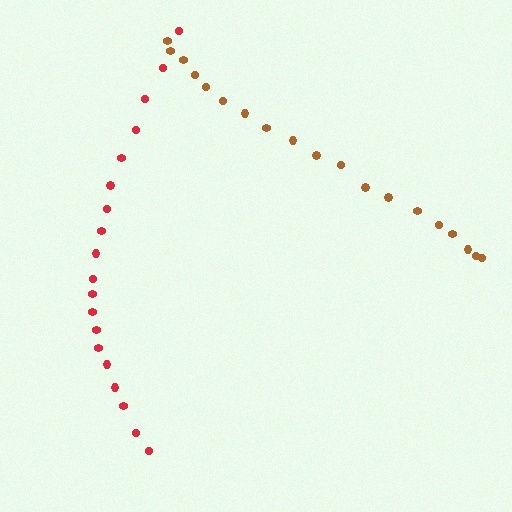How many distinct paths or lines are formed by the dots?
There are 2 distinct paths.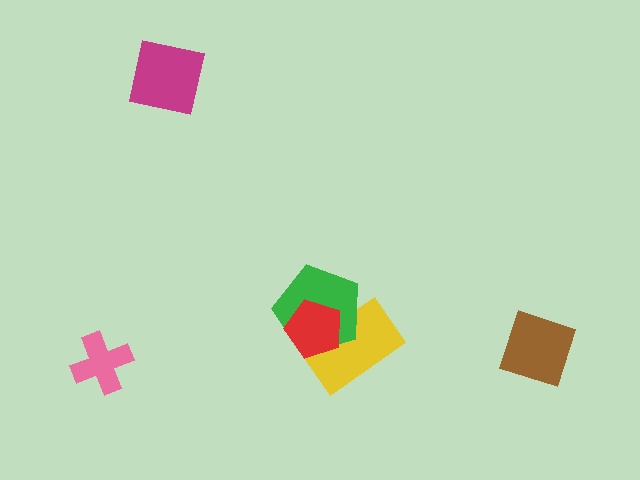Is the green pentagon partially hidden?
Yes, it is partially covered by another shape.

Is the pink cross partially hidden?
No, no other shape covers it.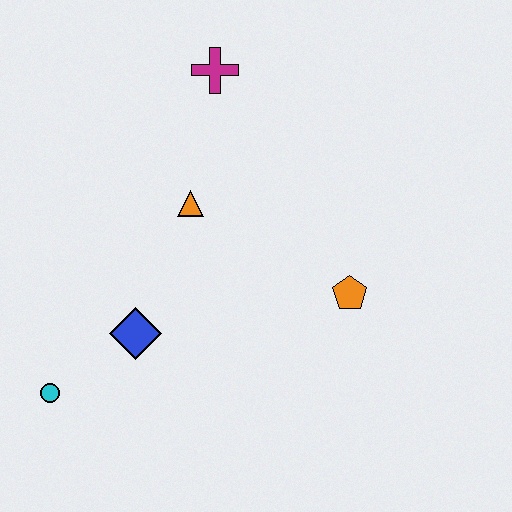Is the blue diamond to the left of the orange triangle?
Yes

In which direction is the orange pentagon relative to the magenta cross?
The orange pentagon is below the magenta cross.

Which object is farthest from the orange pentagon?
The cyan circle is farthest from the orange pentagon.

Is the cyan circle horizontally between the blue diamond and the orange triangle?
No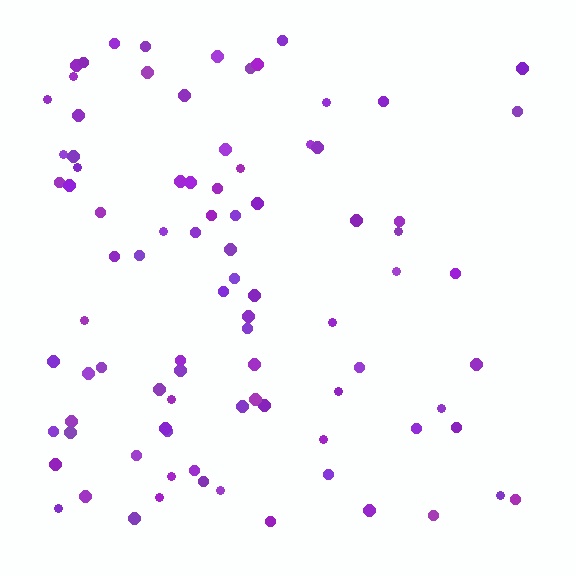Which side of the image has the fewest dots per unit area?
The right.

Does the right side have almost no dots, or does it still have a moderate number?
Still a moderate number, just noticeably fewer than the left.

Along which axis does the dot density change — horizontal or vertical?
Horizontal.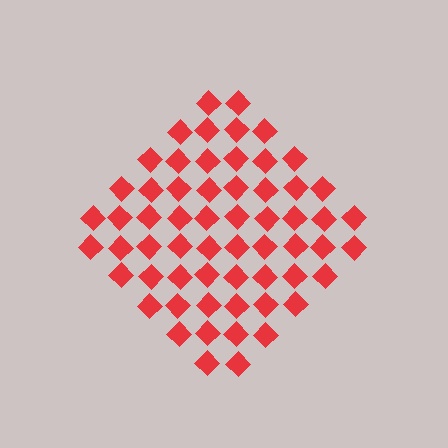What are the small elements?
The small elements are diamonds.